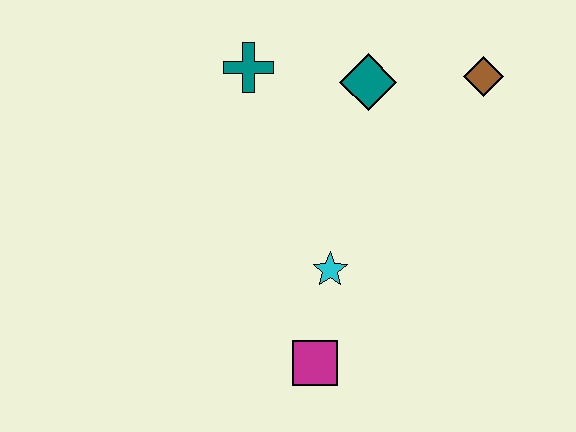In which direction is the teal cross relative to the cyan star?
The teal cross is above the cyan star.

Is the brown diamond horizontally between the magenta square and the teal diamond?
No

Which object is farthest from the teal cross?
The magenta square is farthest from the teal cross.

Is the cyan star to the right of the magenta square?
Yes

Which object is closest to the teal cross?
The teal diamond is closest to the teal cross.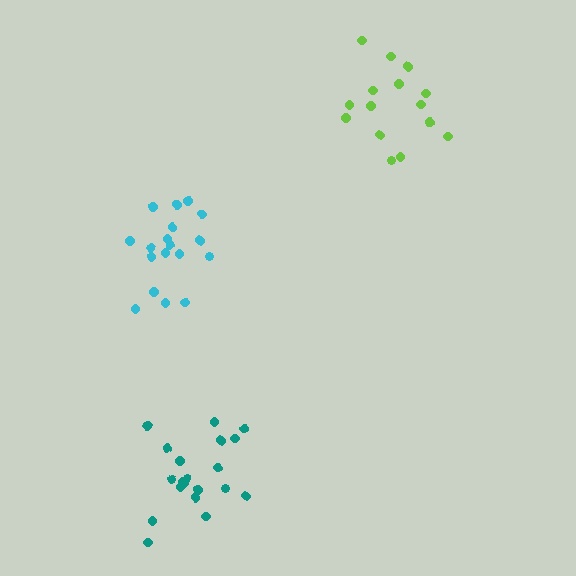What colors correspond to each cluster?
The clusters are colored: cyan, lime, teal.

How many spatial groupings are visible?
There are 3 spatial groupings.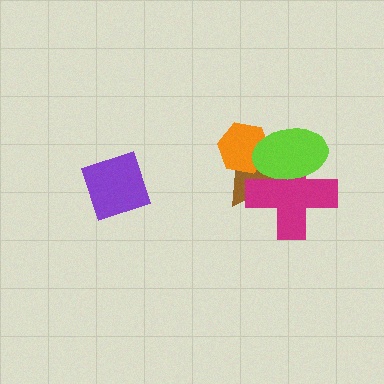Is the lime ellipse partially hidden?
No, no other shape covers it.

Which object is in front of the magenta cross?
The lime ellipse is in front of the magenta cross.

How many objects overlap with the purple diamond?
0 objects overlap with the purple diamond.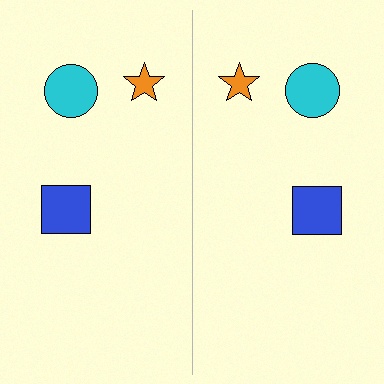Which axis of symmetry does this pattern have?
The pattern has a vertical axis of symmetry running through the center of the image.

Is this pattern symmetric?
Yes, this pattern has bilateral (reflection) symmetry.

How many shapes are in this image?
There are 6 shapes in this image.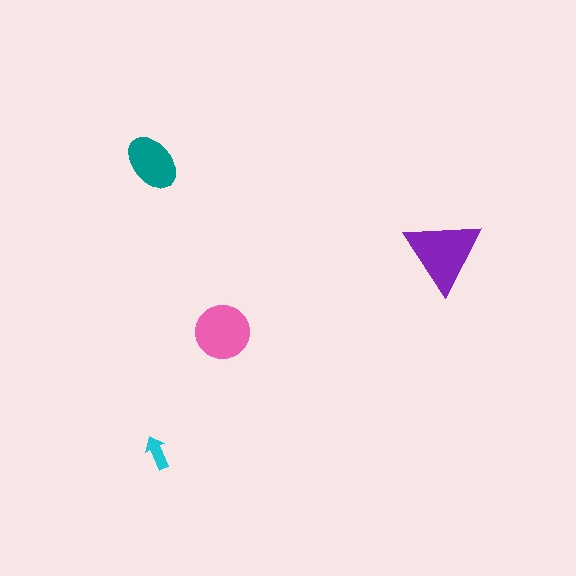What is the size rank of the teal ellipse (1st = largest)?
3rd.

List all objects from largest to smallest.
The purple triangle, the pink circle, the teal ellipse, the cyan arrow.